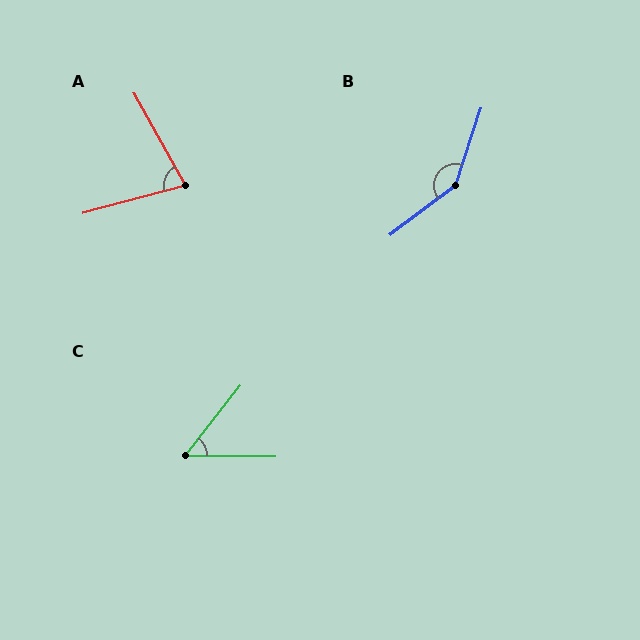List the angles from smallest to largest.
C (52°), A (76°), B (146°).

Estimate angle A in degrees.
Approximately 76 degrees.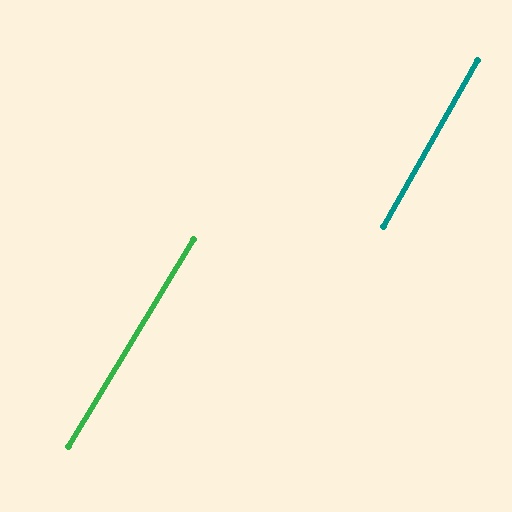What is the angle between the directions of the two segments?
Approximately 2 degrees.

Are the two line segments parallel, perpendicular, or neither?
Parallel — their directions differ by only 1.8°.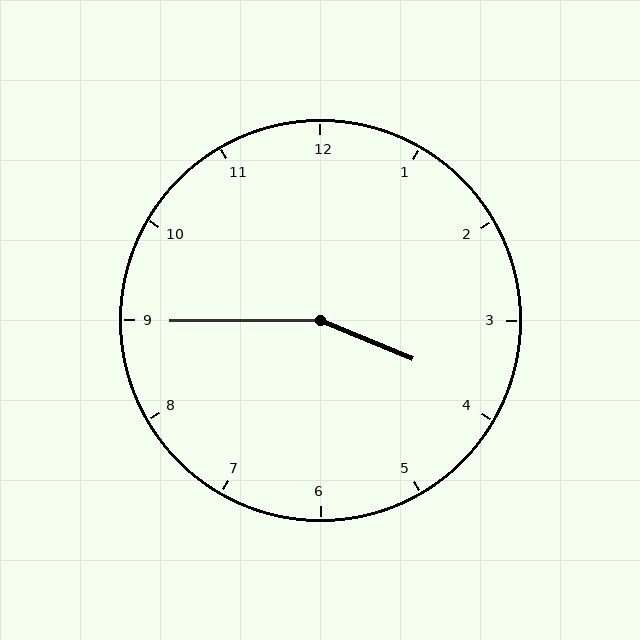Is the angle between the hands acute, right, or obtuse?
It is obtuse.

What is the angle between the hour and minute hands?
Approximately 158 degrees.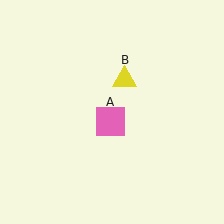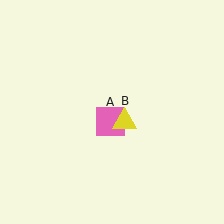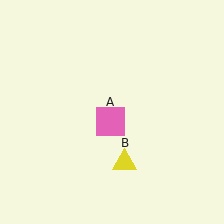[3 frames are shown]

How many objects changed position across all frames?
1 object changed position: yellow triangle (object B).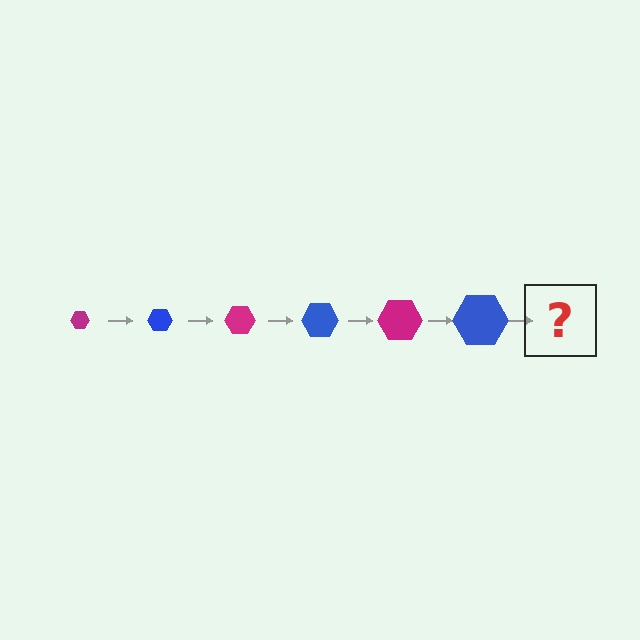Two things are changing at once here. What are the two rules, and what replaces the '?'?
The two rules are that the hexagon grows larger each step and the color cycles through magenta and blue. The '?' should be a magenta hexagon, larger than the previous one.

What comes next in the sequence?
The next element should be a magenta hexagon, larger than the previous one.